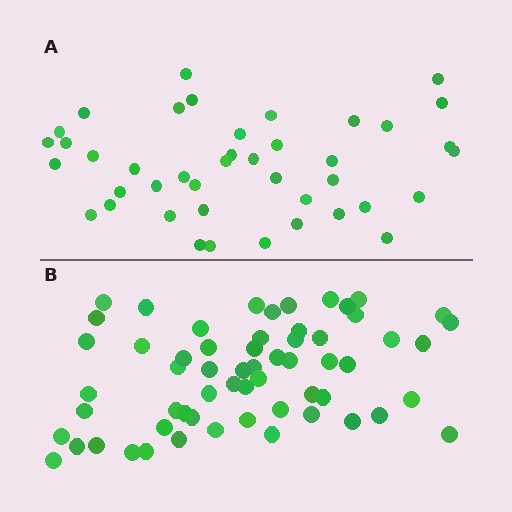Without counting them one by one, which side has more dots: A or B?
Region B (the bottom region) has more dots.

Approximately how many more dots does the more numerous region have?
Region B has approximately 20 more dots than region A.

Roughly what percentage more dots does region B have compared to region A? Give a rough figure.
About 45% more.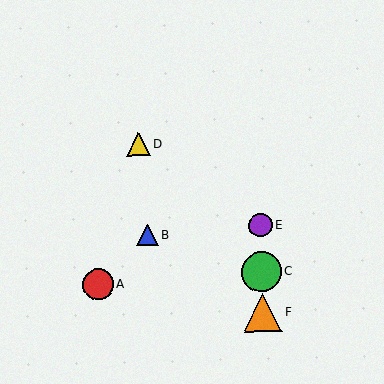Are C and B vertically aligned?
No, C is at x≈261 and B is at x≈148.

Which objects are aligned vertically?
Objects C, E, F are aligned vertically.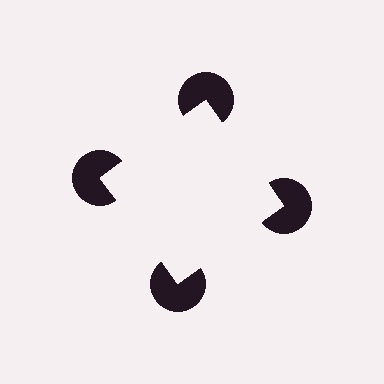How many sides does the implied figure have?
4 sides.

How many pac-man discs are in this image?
There are 4 — one at each vertex of the illusory square.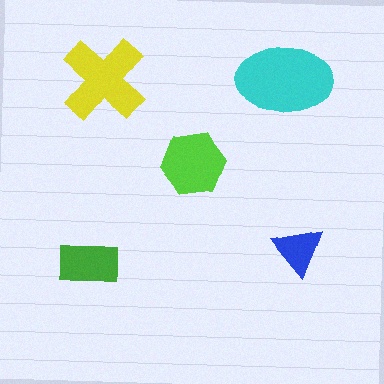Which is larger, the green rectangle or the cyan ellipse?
The cyan ellipse.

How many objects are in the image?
There are 5 objects in the image.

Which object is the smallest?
The blue triangle.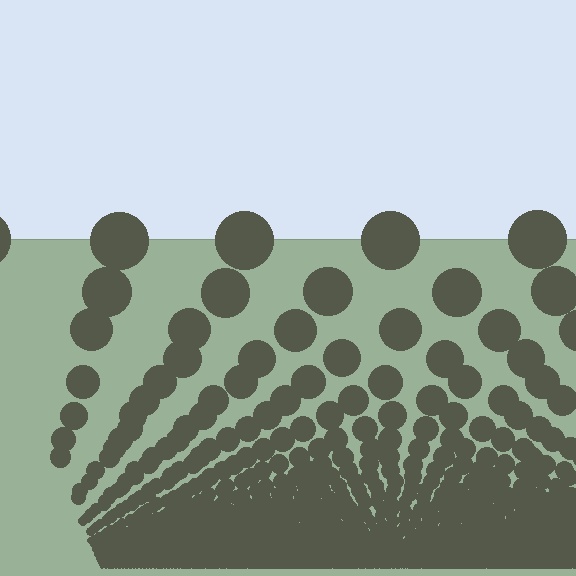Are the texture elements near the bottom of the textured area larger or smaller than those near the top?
Smaller. The gradient is inverted — elements near the bottom are smaller and denser.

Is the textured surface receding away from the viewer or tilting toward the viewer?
The surface appears to tilt toward the viewer. Texture elements get larger and sparser toward the top.